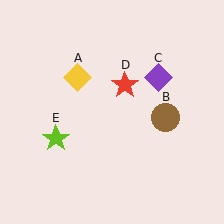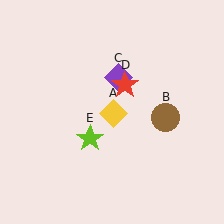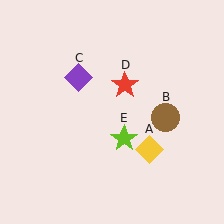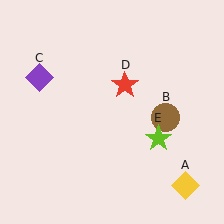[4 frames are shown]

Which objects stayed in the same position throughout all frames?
Brown circle (object B) and red star (object D) remained stationary.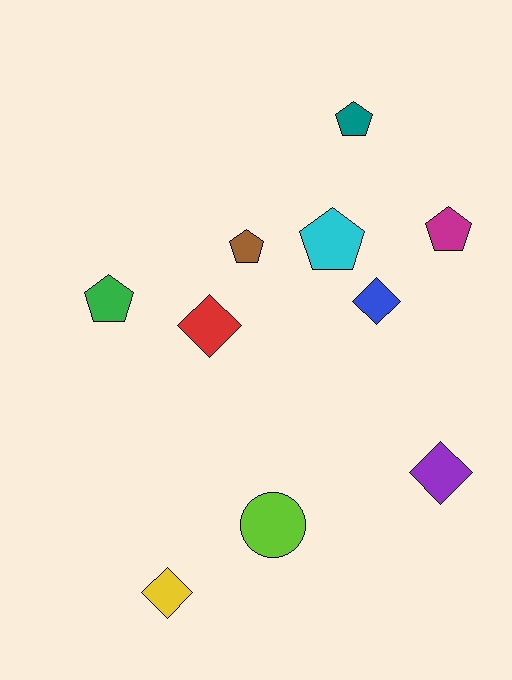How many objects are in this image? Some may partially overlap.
There are 10 objects.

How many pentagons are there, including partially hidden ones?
There are 5 pentagons.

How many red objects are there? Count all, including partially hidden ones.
There is 1 red object.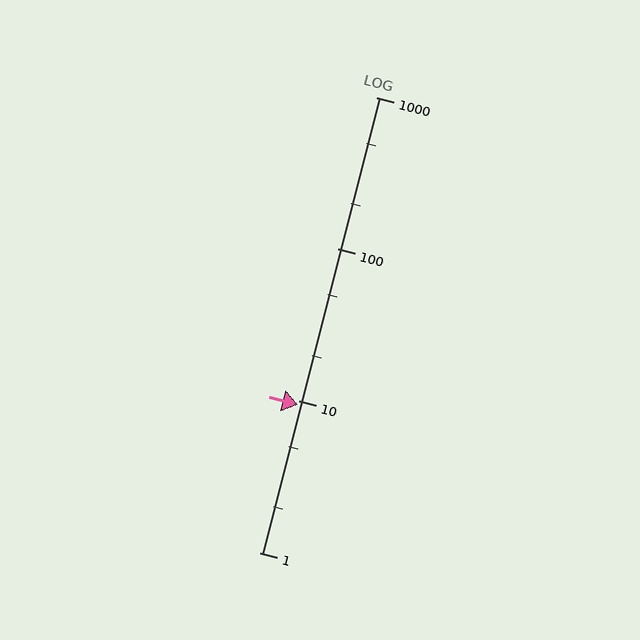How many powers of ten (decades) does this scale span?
The scale spans 3 decades, from 1 to 1000.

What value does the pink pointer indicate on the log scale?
The pointer indicates approximately 9.4.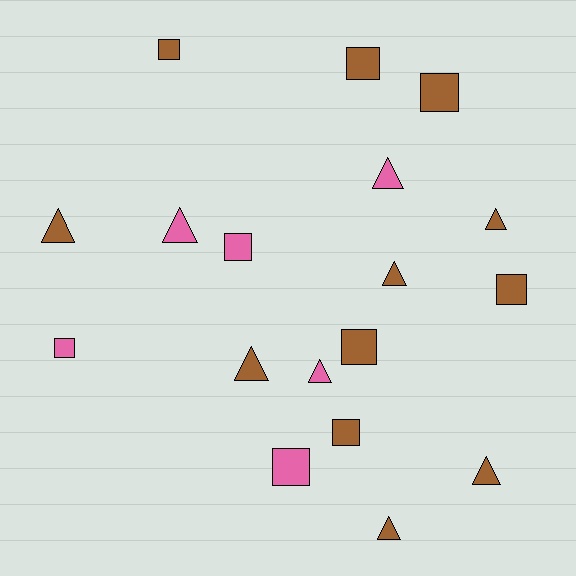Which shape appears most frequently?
Square, with 9 objects.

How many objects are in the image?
There are 18 objects.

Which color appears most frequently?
Brown, with 12 objects.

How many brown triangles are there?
There are 6 brown triangles.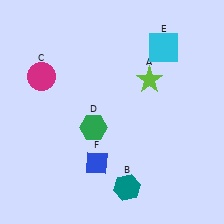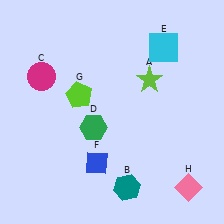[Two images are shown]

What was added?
A lime pentagon (G), a pink diamond (H) were added in Image 2.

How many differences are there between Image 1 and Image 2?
There are 2 differences between the two images.